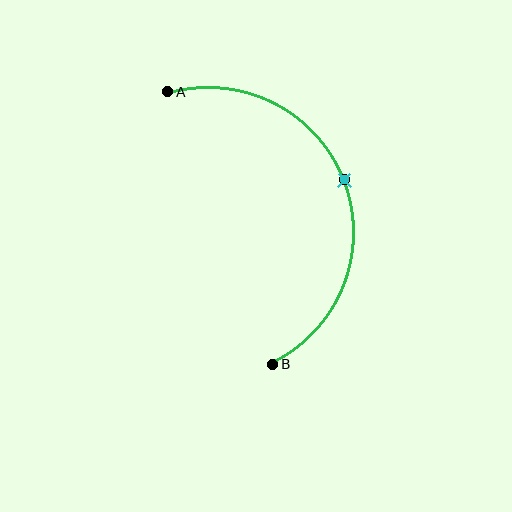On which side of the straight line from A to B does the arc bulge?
The arc bulges to the right of the straight line connecting A and B.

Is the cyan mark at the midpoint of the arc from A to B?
Yes. The cyan mark lies on the arc at equal arc-length from both A and B — it is the arc midpoint.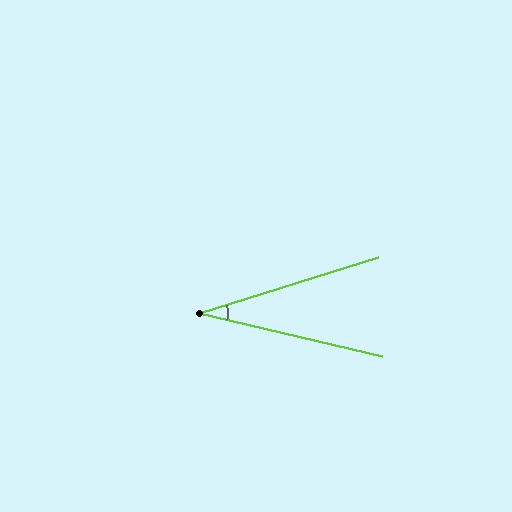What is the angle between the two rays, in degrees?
Approximately 30 degrees.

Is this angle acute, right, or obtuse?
It is acute.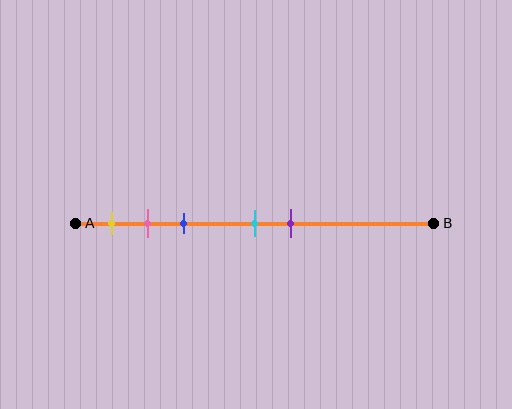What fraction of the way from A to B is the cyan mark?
The cyan mark is approximately 50% (0.5) of the way from A to B.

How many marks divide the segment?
There are 5 marks dividing the segment.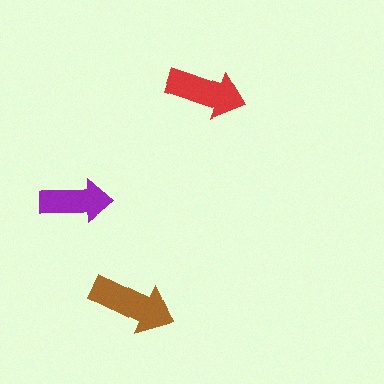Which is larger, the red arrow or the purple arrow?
The red one.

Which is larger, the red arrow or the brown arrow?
The brown one.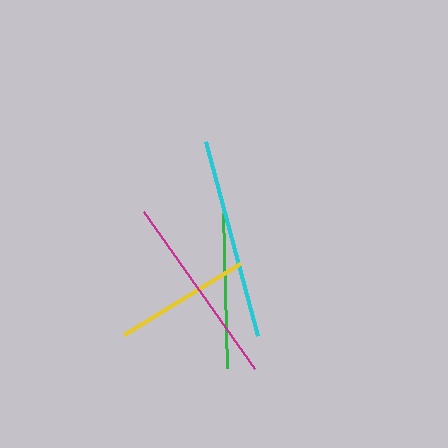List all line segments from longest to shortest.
From longest to shortest: cyan, magenta, green, yellow.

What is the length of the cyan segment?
The cyan segment is approximately 201 pixels long.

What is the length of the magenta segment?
The magenta segment is approximately 192 pixels long.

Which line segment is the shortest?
The yellow line is the shortest at approximately 136 pixels.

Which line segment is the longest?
The cyan line is the longest at approximately 201 pixels.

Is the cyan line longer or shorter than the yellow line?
The cyan line is longer than the yellow line.